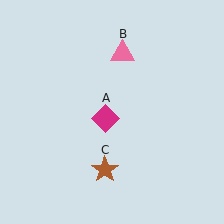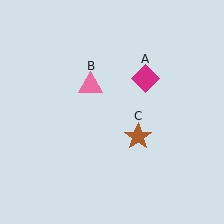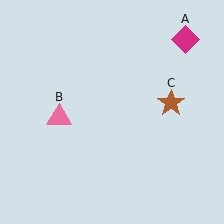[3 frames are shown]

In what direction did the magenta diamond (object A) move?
The magenta diamond (object A) moved up and to the right.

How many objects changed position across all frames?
3 objects changed position: magenta diamond (object A), pink triangle (object B), brown star (object C).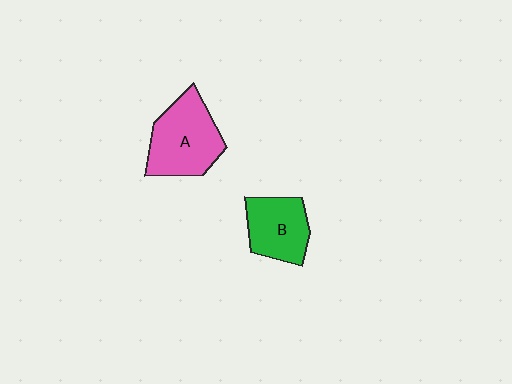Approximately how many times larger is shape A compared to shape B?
Approximately 1.3 times.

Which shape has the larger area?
Shape A (pink).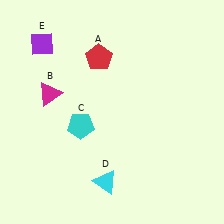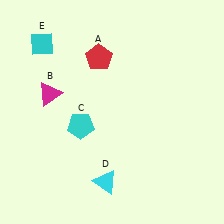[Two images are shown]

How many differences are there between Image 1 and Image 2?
There is 1 difference between the two images.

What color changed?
The diamond (E) changed from purple in Image 1 to cyan in Image 2.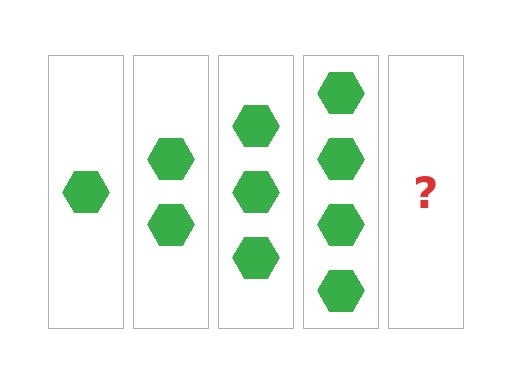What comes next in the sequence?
The next element should be 5 hexagons.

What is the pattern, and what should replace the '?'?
The pattern is that each step adds one more hexagon. The '?' should be 5 hexagons.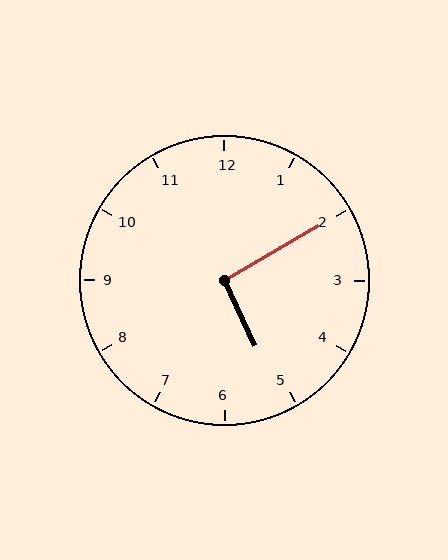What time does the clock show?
5:10.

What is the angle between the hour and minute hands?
Approximately 95 degrees.